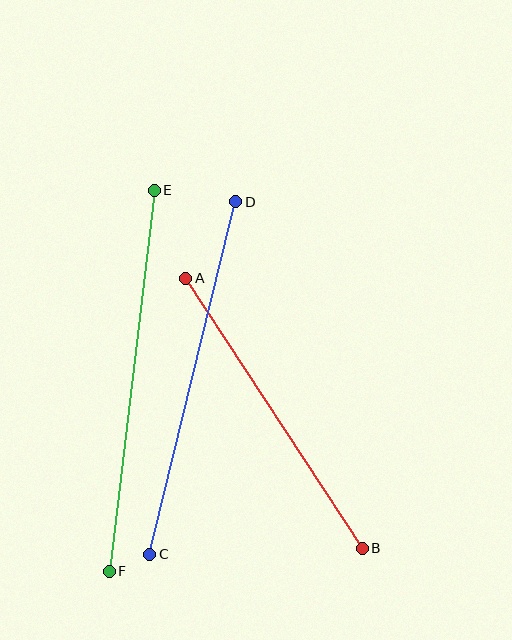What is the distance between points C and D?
The distance is approximately 363 pixels.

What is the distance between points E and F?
The distance is approximately 384 pixels.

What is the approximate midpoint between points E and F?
The midpoint is at approximately (132, 381) pixels.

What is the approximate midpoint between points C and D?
The midpoint is at approximately (193, 378) pixels.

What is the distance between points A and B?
The distance is approximately 323 pixels.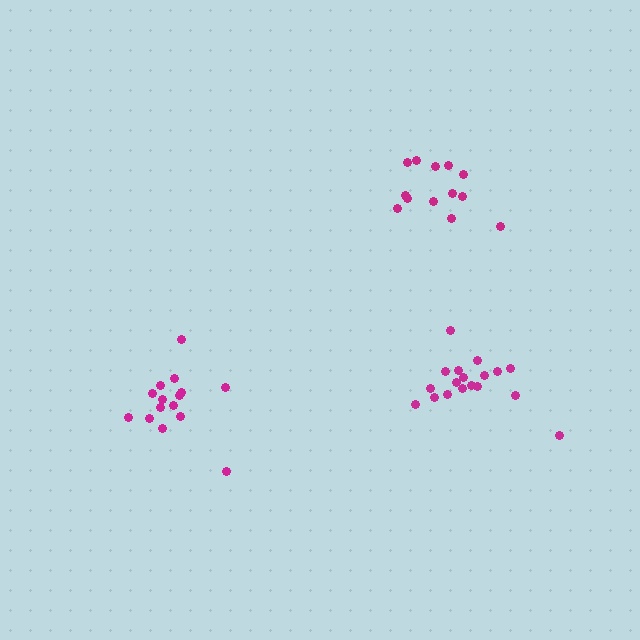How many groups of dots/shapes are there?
There are 3 groups.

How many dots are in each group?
Group 1: 18 dots, Group 2: 15 dots, Group 3: 13 dots (46 total).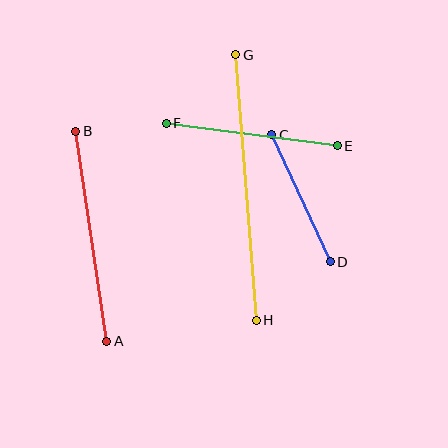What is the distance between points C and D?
The distance is approximately 140 pixels.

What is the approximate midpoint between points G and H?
The midpoint is at approximately (246, 188) pixels.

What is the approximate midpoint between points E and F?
The midpoint is at approximately (252, 134) pixels.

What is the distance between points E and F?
The distance is approximately 173 pixels.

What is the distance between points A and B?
The distance is approximately 212 pixels.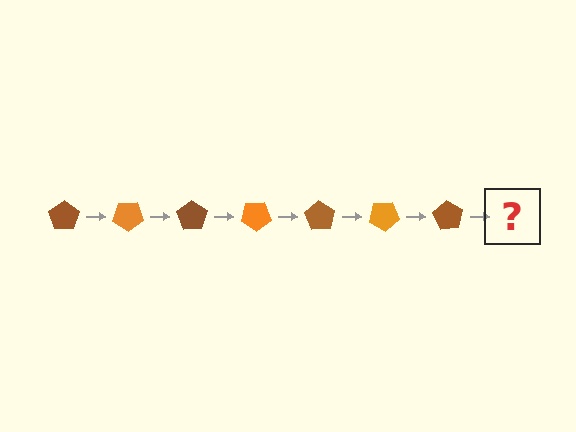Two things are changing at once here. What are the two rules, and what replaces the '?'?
The two rules are that it rotates 35 degrees each step and the color cycles through brown and orange. The '?' should be an orange pentagon, rotated 245 degrees from the start.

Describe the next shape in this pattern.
It should be an orange pentagon, rotated 245 degrees from the start.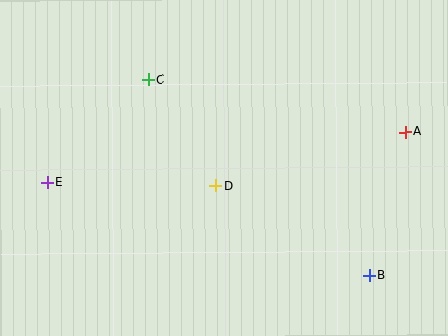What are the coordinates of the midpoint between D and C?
The midpoint between D and C is at (182, 133).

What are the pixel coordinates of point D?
Point D is at (216, 186).